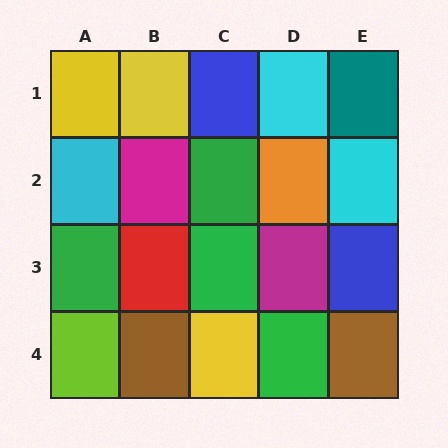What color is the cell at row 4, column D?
Green.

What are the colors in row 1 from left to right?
Yellow, yellow, blue, cyan, teal.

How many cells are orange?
1 cell is orange.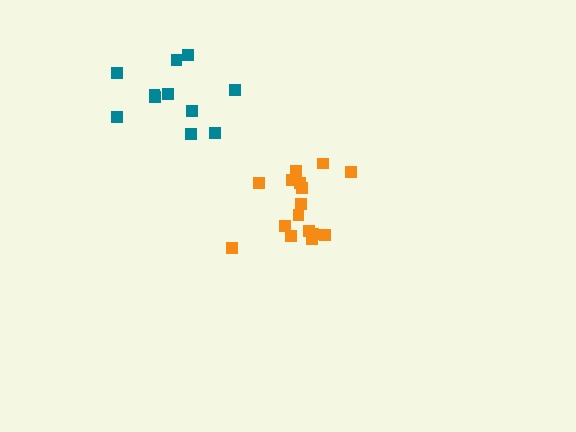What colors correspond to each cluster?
The clusters are colored: orange, teal.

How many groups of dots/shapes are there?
There are 2 groups.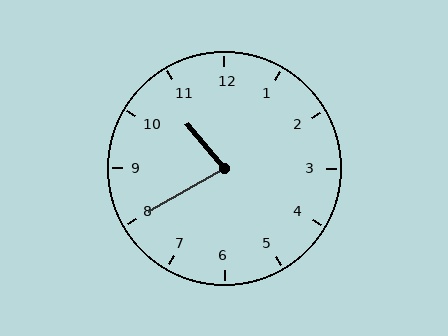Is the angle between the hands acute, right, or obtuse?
It is acute.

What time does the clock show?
10:40.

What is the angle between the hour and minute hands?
Approximately 80 degrees.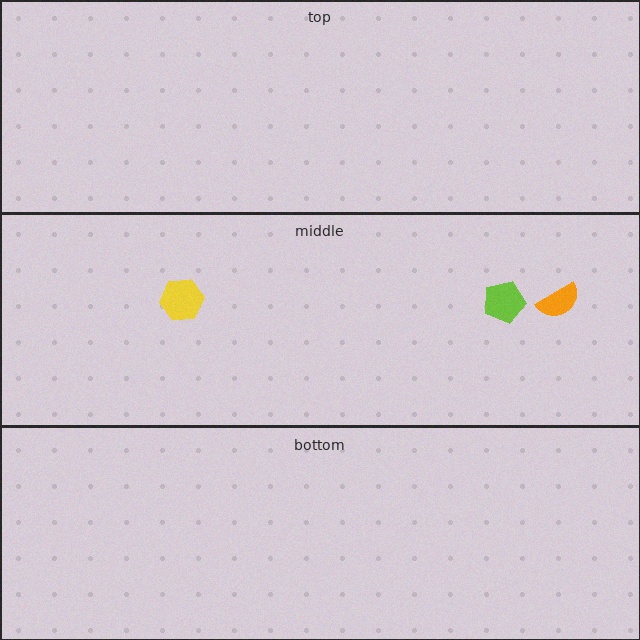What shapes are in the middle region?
The orange semicircle, the lime pentagon, the yellow hexagon.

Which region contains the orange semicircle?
The middle region.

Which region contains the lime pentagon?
The middle region.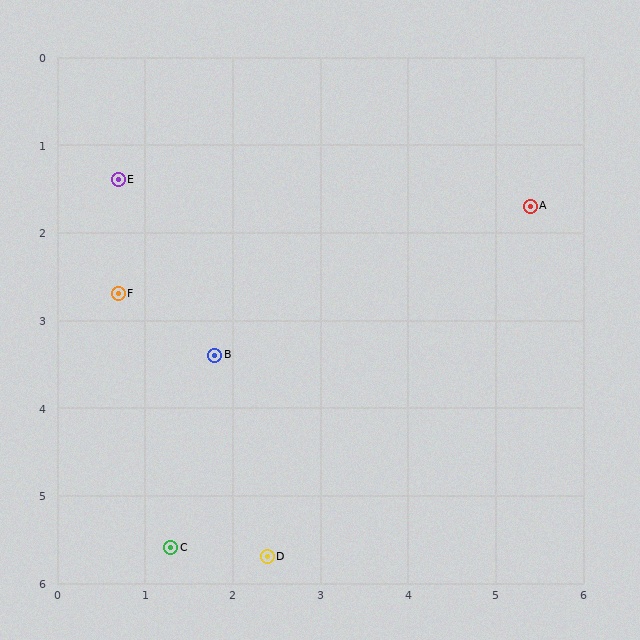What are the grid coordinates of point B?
Point B is at approximately (1.8, 3.4).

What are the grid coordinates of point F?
Point F is at approximately (0.7, 2.7).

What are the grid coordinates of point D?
Point D is at approximately (2.4, 5.7).